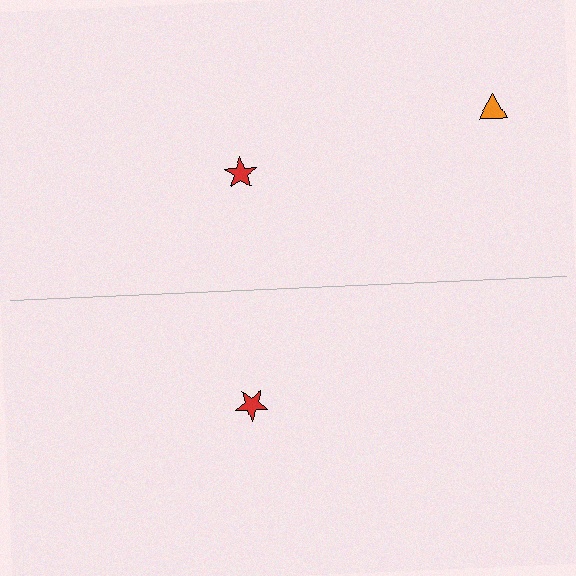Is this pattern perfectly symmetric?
No, the pattern is not perfectly symmetric. A orange triangle is missing from the bottom side.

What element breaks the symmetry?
A orange triangle is missing from the bottom side.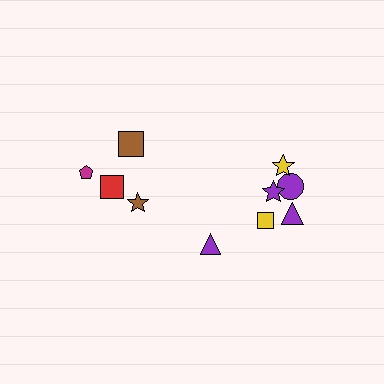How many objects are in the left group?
There are 4 objects.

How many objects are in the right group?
There are 6 objects.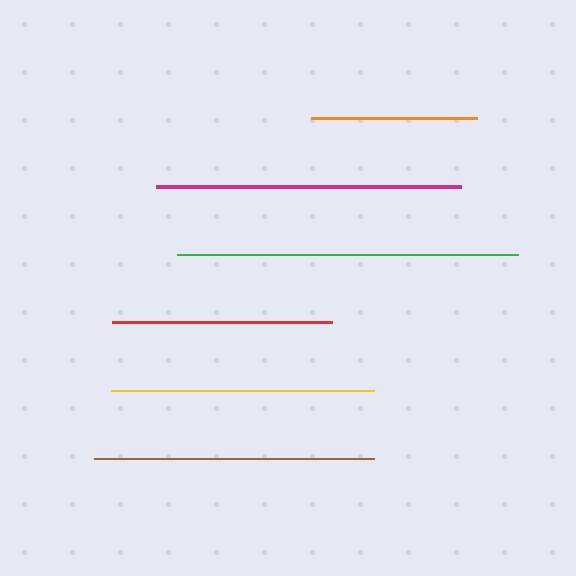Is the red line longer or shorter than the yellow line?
The yellow line is longer than the red line.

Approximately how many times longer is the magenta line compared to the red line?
The magenta line is approximately 1.4 times the length of the red line.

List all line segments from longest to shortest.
From longest to shortest: green, magenta, brown, yellow, red, orange.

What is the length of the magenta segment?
The magenta segment is approximately 305 pixels long.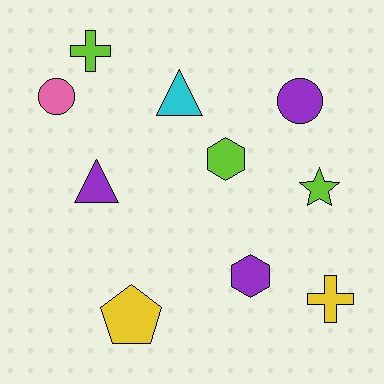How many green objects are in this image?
There are no green objects.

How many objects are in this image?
There are 10 objects.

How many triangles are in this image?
There are 2 triangles.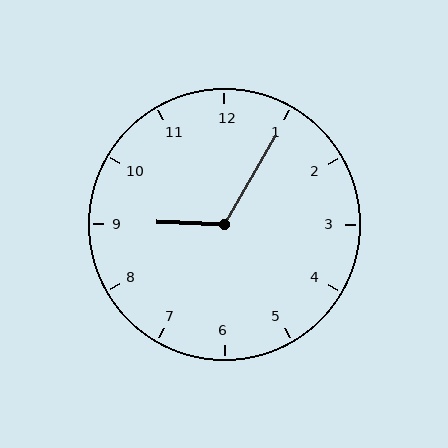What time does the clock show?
9:05.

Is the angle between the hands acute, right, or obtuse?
It is obtuse.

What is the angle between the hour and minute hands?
Approximately 118 degrees.